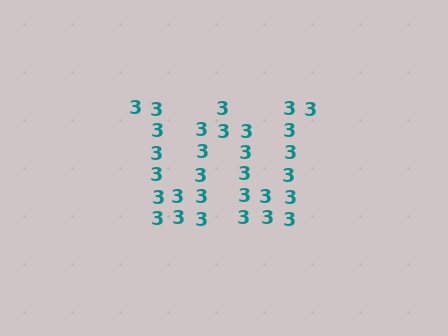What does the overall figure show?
The overall figure shows the letter W.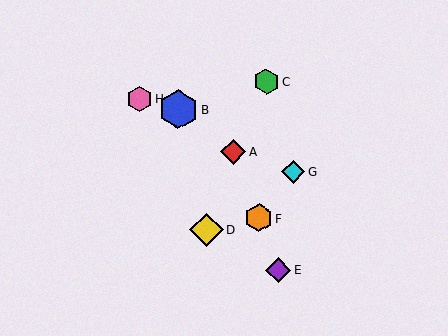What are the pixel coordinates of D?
Object D is at (207, 230).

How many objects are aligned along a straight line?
3 objects (A, E, F) are aligned along a straight line.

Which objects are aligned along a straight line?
Objects A, E, F are aligned along a straight line.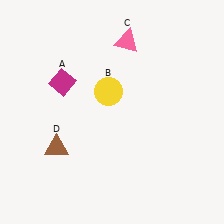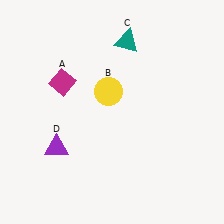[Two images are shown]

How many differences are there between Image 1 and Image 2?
There are 2 differences between the two images.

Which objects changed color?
C changed from pink to teal. D changed from brown to purple.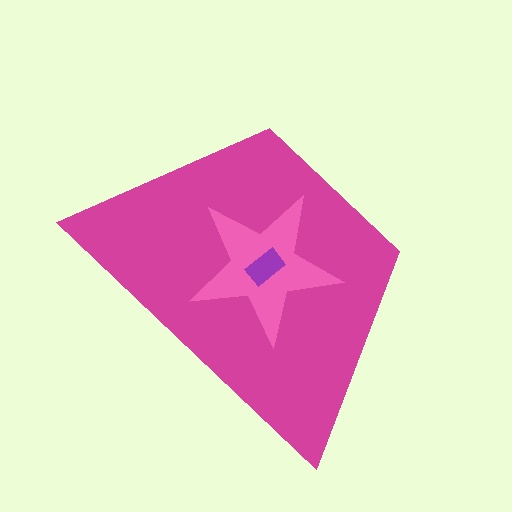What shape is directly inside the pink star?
The purple rectangle.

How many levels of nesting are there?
3.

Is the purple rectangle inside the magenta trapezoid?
Yes.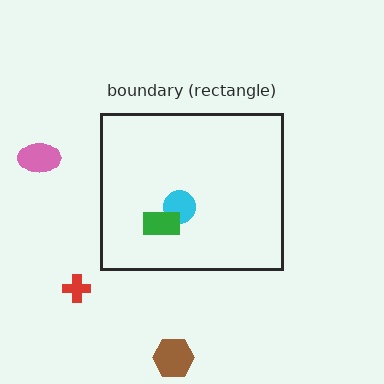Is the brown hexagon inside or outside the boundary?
Outside.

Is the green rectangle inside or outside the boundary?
Inside.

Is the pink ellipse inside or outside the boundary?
Outside.